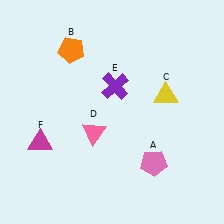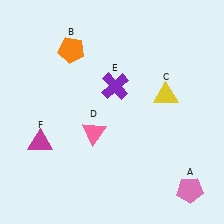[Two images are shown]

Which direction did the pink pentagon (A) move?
The pink pentagon (A) moved right.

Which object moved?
The pink pentagon (A) moved right.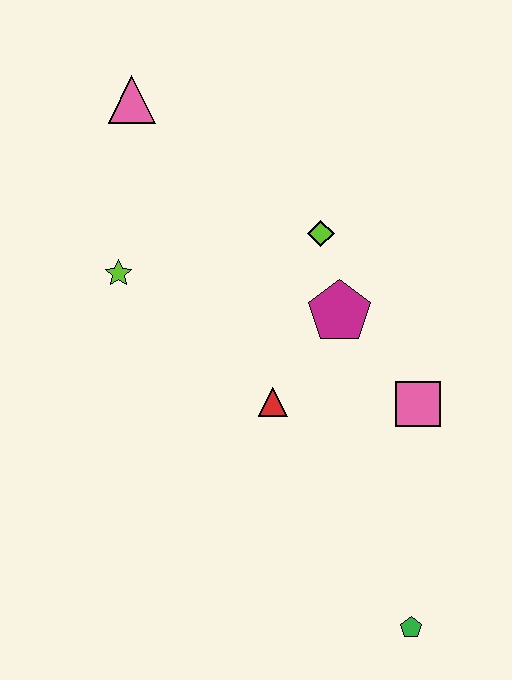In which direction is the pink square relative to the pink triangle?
The pink square is below the pink triangle.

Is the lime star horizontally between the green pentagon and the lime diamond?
No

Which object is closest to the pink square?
The magenta pentagon is closest to the pink square.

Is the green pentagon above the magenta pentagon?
No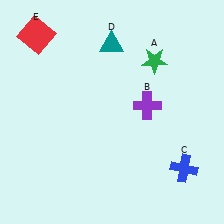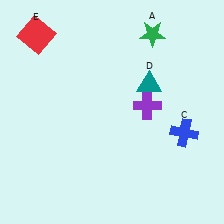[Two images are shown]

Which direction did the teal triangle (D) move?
The teal triangle (D) moved down.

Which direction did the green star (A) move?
The green star (A) moved up.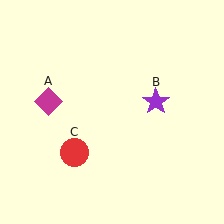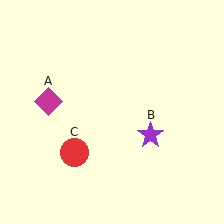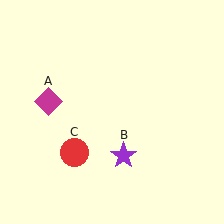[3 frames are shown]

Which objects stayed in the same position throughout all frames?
Magenta diamond (object A) and red circle (object C) remained stationary.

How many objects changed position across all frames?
1 object changed position: purple star (object B).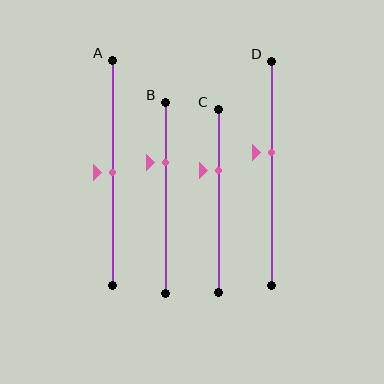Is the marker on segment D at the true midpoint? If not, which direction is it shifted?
No, the marker on segment D is shifted upward by about 9% of the segment length.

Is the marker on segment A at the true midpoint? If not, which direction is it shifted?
Yes, the marker on segment A is at the true midpoint.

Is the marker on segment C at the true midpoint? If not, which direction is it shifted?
No, the marker on segment C is shifted upward by about 17% of the segment length.